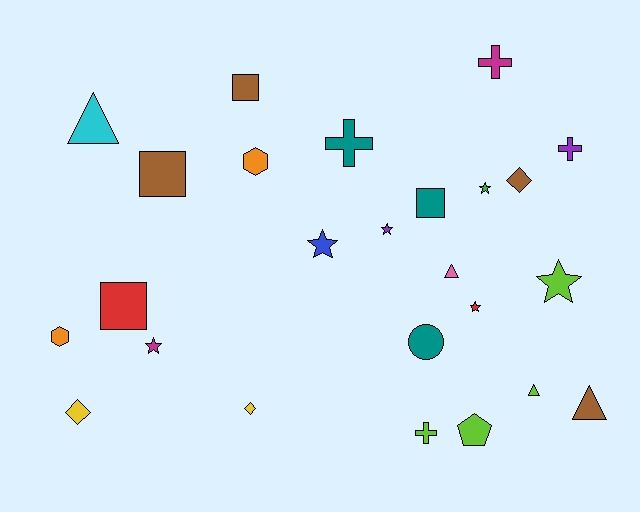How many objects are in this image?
There are 25 objects.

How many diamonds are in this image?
There are 3 diamonds.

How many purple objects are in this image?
There are 2 purple objects.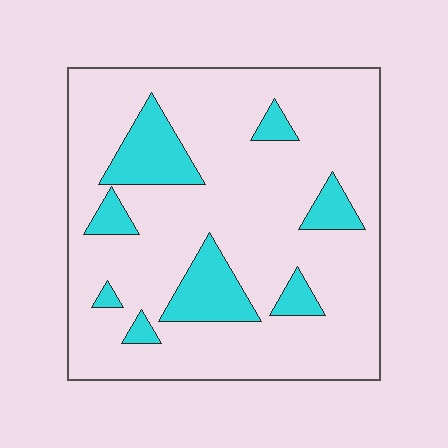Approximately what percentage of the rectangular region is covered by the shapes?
Approximately 15%.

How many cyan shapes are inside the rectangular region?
8.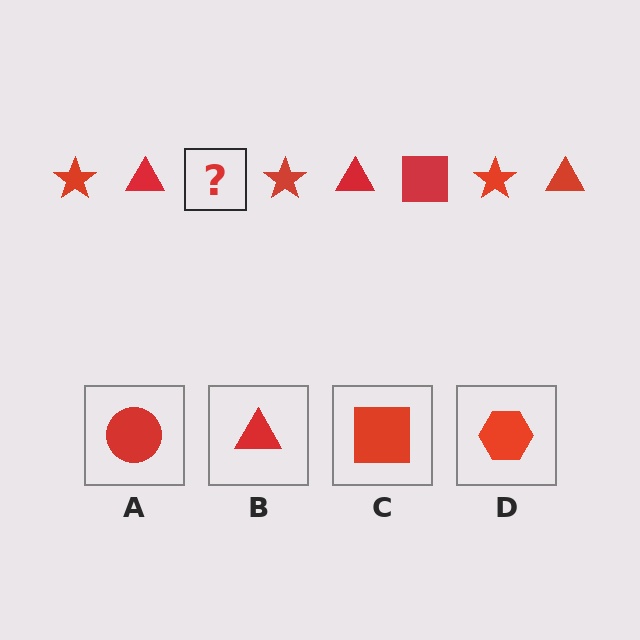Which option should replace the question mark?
Option C.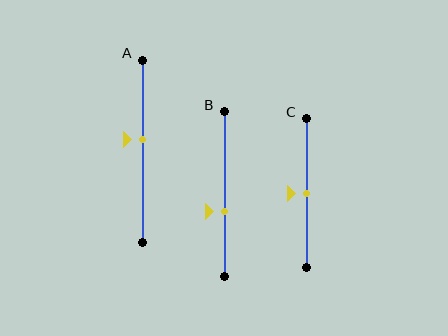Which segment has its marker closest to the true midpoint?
Segment C has its marker closest to the true midpoint.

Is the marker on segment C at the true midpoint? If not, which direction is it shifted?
Yes, the marker on segment C is at the true midpoint.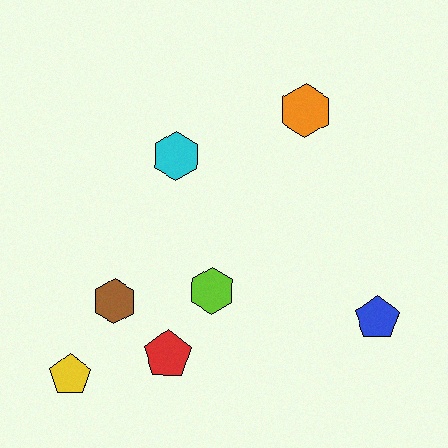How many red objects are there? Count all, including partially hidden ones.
There is 1 red object.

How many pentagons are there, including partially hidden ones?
There are 3 pentagons.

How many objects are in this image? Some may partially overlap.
There are 7 objects.